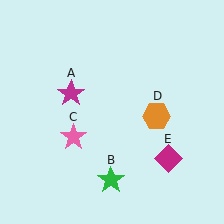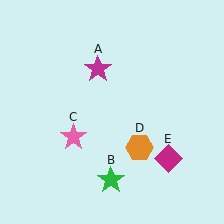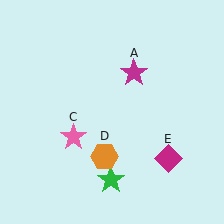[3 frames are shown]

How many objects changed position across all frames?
2 objects changed position: magenta star (object A), orange hexagon (object D).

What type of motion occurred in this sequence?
The magenta star (object A), orange hexagon (object D) rotated clockwise around the center of the scene.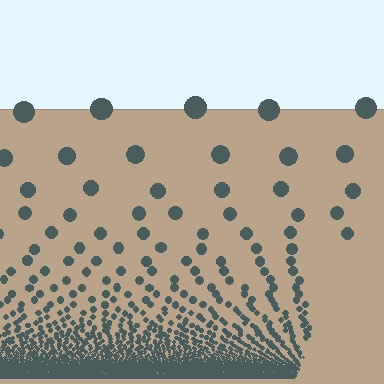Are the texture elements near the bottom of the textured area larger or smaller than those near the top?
Smaller. The gradient is inverted — elements near the bottom are smaller and denser.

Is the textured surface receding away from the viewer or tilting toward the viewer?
The surface appears to tilt toward the viewer. Texture elements get larger and sparser toward the top.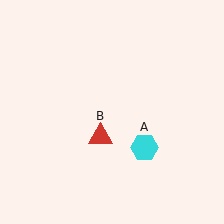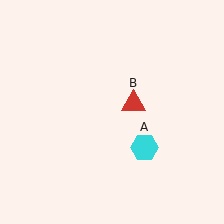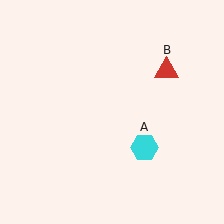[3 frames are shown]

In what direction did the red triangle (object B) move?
The red triangle (object B) moved up and to the right.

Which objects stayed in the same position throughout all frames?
Cyan hexagon (object A) remained stationary.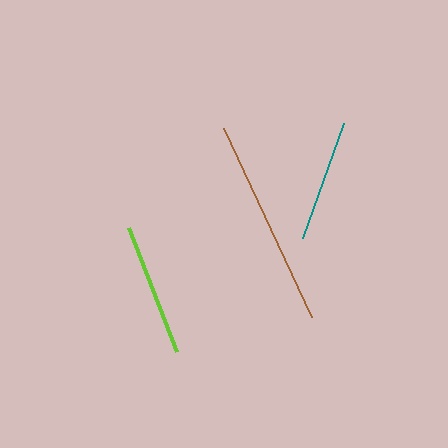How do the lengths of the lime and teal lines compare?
The lime and teal lines are approximately the same length.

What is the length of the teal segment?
The teal segment is approximately 121 pixels long.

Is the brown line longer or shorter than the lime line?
The brown line is longer than the lime line.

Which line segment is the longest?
The brown line is the longest at approximately 209 pixels.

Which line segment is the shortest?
The teal line is the shortest at approximately 121 pixels.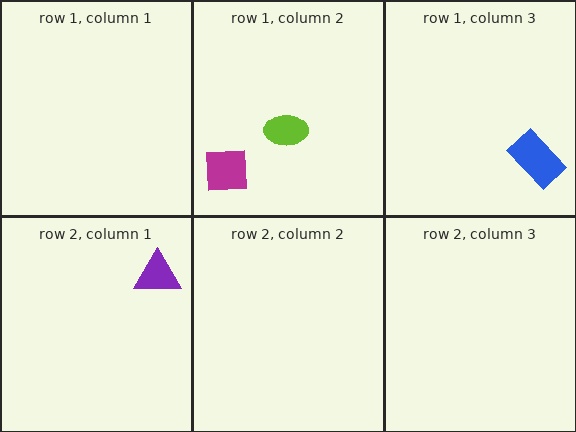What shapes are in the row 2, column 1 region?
The purple triangle.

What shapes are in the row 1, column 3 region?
The blue rectangle.